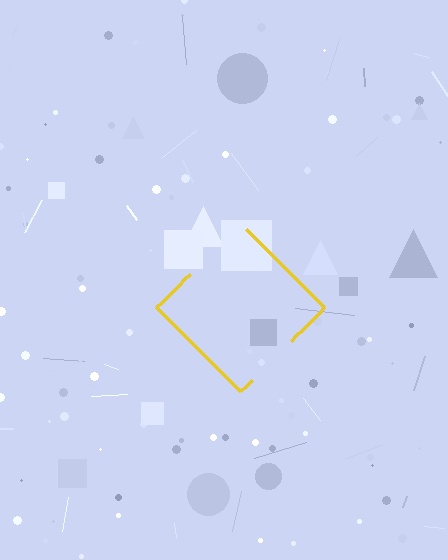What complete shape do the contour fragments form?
The contour fragments form a diamond.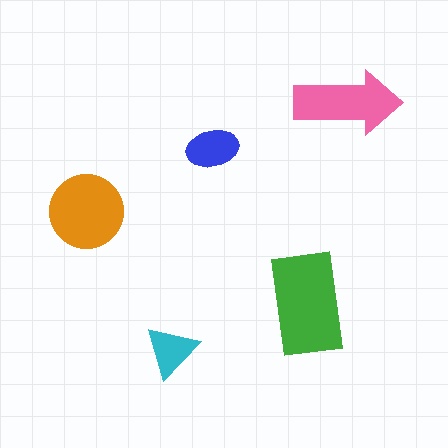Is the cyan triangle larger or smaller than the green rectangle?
Smaller.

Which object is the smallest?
The cyan triangle.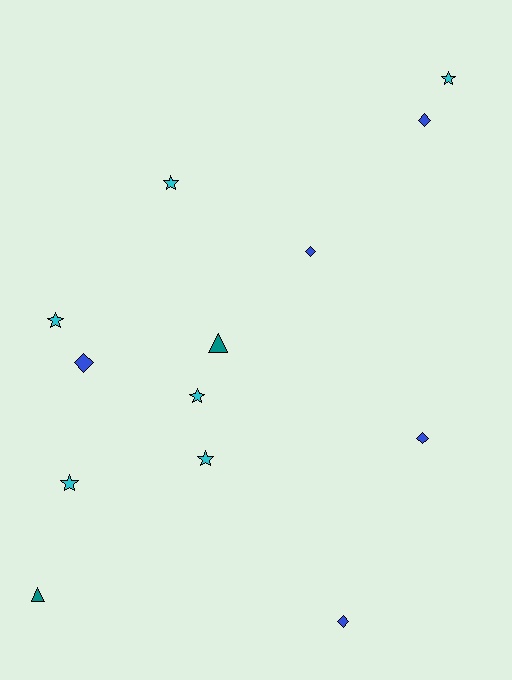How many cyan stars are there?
There are 6 cyan stars.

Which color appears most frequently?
Cyan, with 6 objects.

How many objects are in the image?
There are 13 objects.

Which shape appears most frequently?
Star, with 6 objects.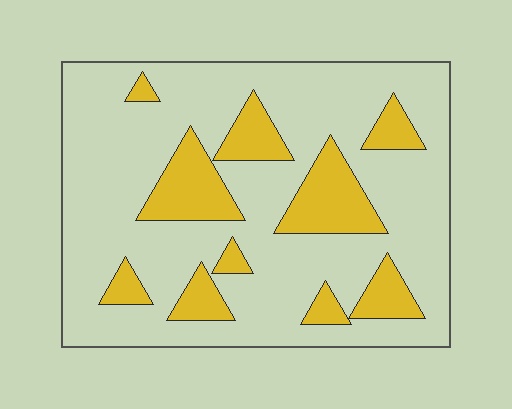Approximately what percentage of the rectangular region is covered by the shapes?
Approximately 20%.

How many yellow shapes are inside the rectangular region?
10.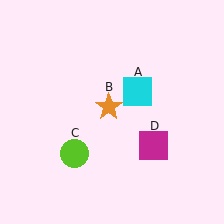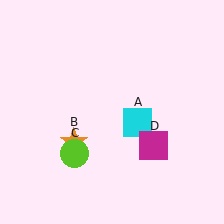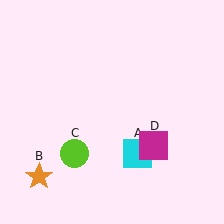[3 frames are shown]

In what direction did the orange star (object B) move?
The orange star (object B) moved down and to the left.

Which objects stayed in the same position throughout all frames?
Lime circle (object C) and magenta square (object D) remained stationary.